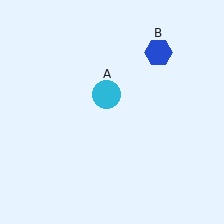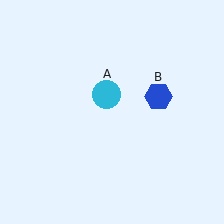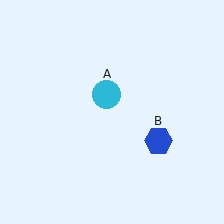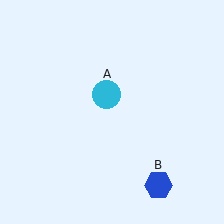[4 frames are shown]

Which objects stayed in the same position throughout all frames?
Cyan circle (object A) remained stationary.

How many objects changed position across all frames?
1 object changed position: blue hexagon (object B).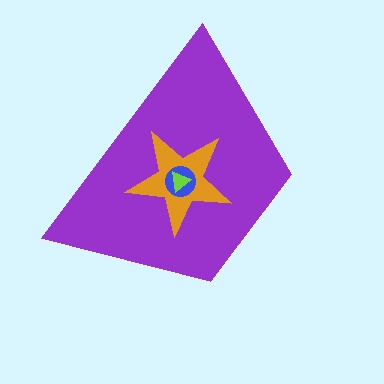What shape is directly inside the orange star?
The blue circle.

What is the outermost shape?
The purple trapezoid.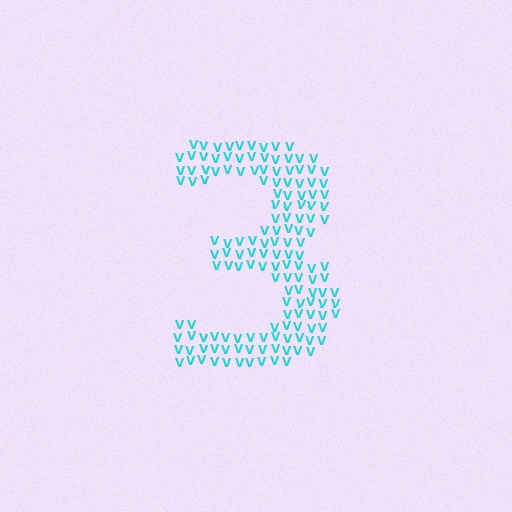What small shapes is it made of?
It is made of small letter V's.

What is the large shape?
The large shape is the digit 3.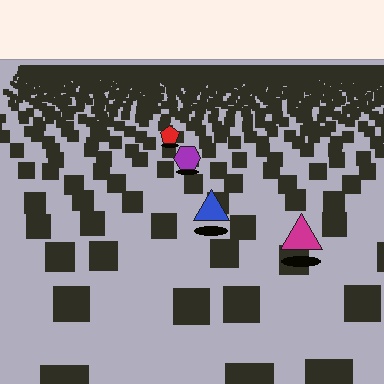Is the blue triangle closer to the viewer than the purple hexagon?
Yes. The blue triangle is closer — you can tell from the texture gradient: the ground texture is coarser near it.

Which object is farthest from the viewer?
The red pentagon is farthest from the viewer. It appears smaller and the ground texture around it is denser.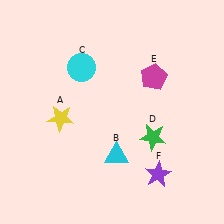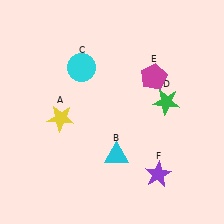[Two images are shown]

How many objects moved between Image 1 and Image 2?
1 object moved between the two images.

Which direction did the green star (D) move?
The green star (D) moved up.